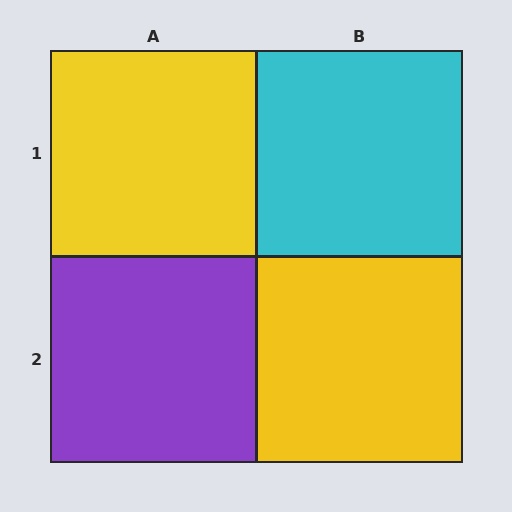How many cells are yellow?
2 cells are yellow.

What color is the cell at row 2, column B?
Yellow.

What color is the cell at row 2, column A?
Purple.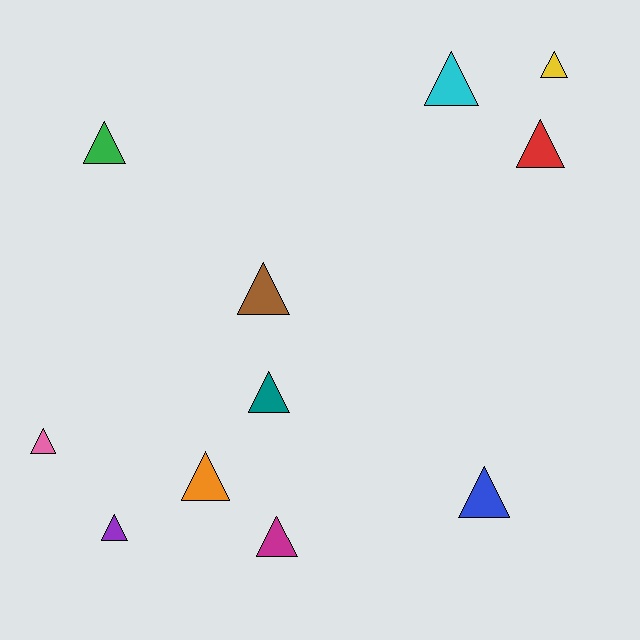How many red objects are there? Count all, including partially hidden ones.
There is 1 red object.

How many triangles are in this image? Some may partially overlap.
There are 11 triangles.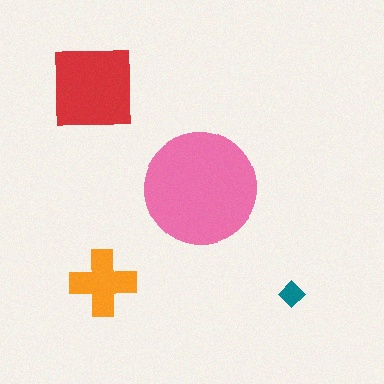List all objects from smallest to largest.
The teal diamond, the orange cross, the red square, the pink circle.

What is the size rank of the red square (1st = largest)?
2nd.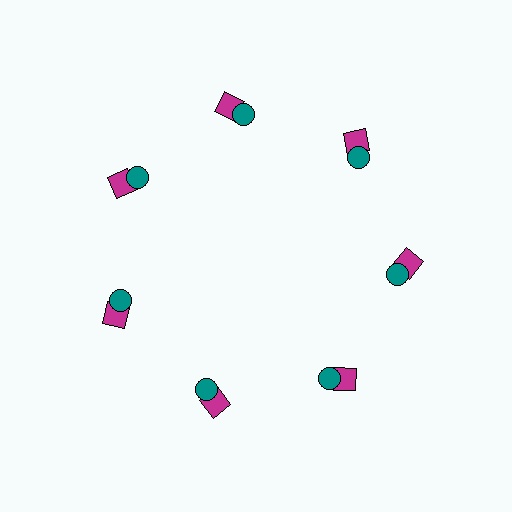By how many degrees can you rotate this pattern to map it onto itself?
The pattern maps onto itself every 51 degrees of rotation.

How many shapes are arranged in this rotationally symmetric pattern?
There are 14 shapes, arranged in 7 groups of 2.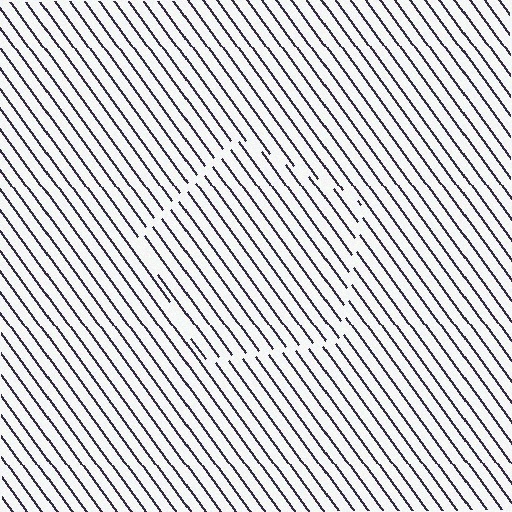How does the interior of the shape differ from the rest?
The interior of the shape contains the same grating, shifted by half a period — the contour is defined by the phase discontinuity where line-ends from the inner and outer gratings abut.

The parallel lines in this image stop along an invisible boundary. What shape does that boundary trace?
An illusory pentagon. The interior of the shape contains the same grating, shifted by half a period — the contour is defined by the phase discontinuity where line-ends from the inner and outer gratings abut.